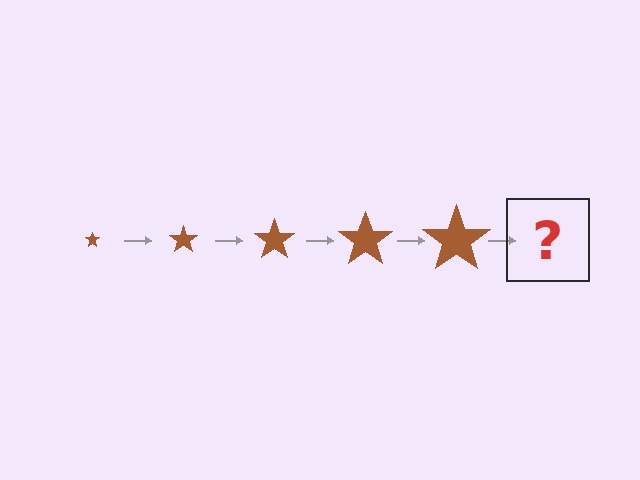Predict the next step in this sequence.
The next step is a brown star, larger than the previous one.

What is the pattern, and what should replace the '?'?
The pattern is that the star gets progressively larger each step. The '?' should be a brown star, larger than the previous one.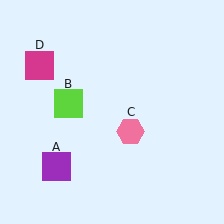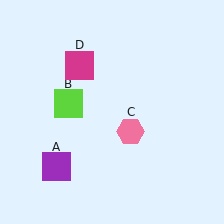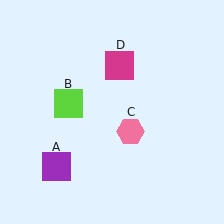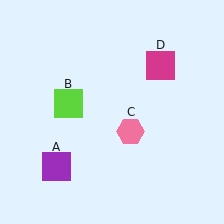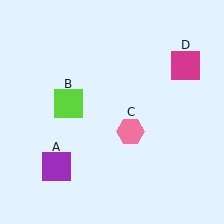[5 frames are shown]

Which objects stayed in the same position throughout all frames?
Purple square (object A) and lime square (object B) and pink hexagon (object C) remained stationary.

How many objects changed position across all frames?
1 object changed position: magenta square (object D).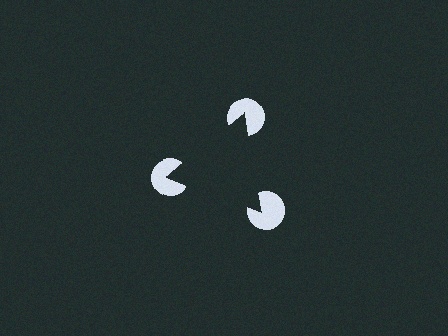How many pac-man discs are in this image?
There are 3 — one at each vertex of the illusory triangle.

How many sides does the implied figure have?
3 sides.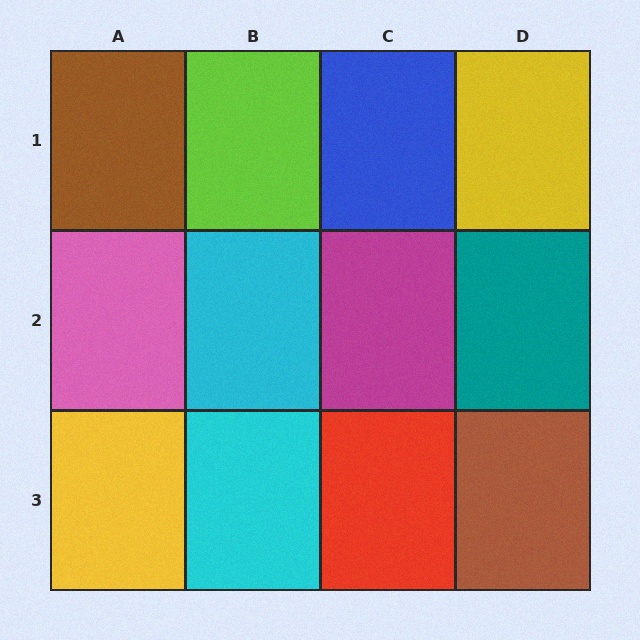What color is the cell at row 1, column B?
Lime.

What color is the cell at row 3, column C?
Red.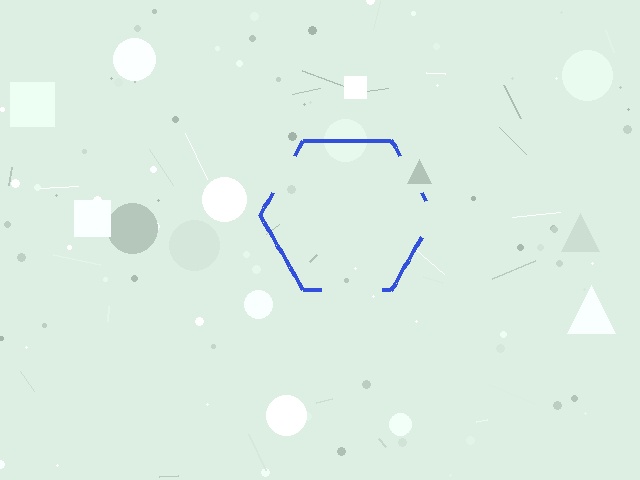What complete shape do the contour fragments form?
The contour fragments form a hexagon.